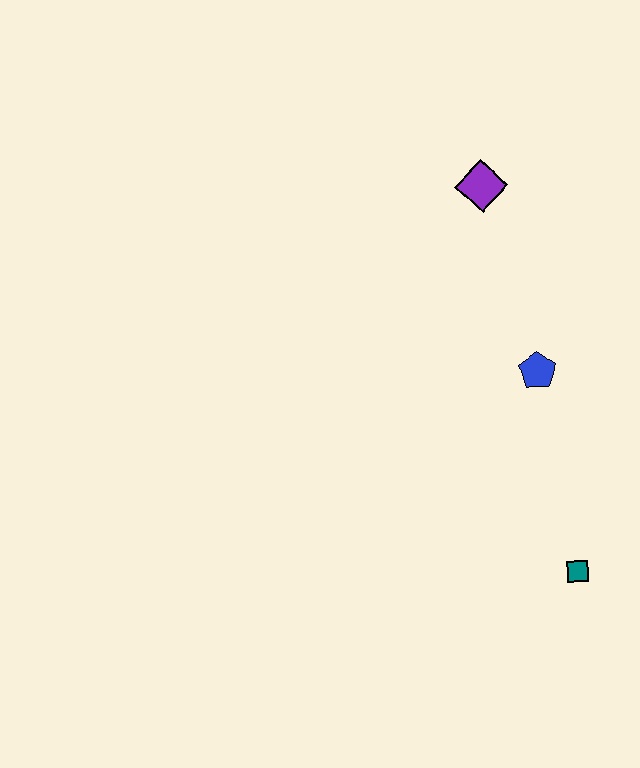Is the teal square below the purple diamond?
Yes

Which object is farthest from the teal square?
The purple diamond is farthest from the teal square.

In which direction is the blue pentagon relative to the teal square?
The blue pentagon is above the teal square.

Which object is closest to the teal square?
The blue pentagon is closest to the teal square.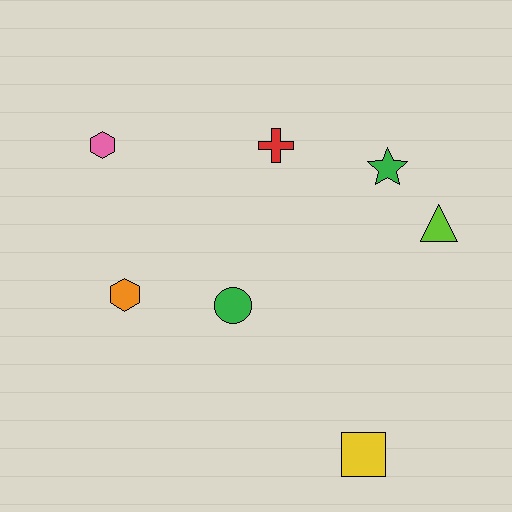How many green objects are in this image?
There are 2 green objects.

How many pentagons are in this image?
There are no pentagons.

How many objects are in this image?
There are 7 objects.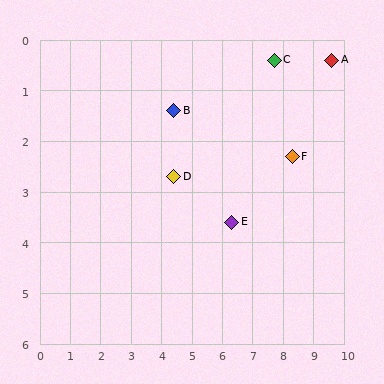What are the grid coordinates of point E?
Point E is at approximately (6.3, 3.6).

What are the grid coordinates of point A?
Point A is at approximately (9.6, 0.4).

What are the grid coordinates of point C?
Point C is at approximately (7.7, 0.4).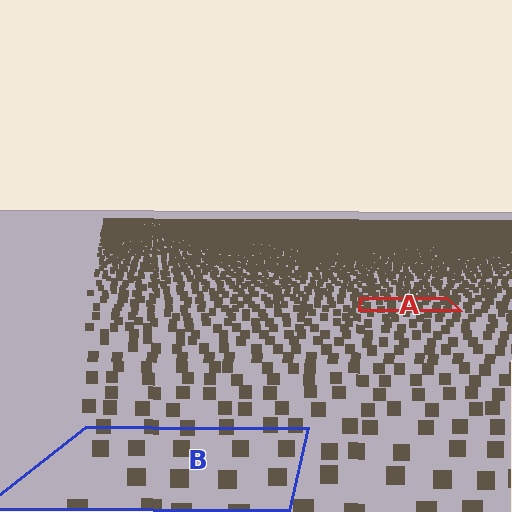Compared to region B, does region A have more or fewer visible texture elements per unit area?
Region A has more texture elements per unit area — they are packed more densely because it is farther away.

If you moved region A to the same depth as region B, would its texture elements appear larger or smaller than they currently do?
They would appear larger. At a closer depth, the same texture elements are projected at a bigger on-screen size.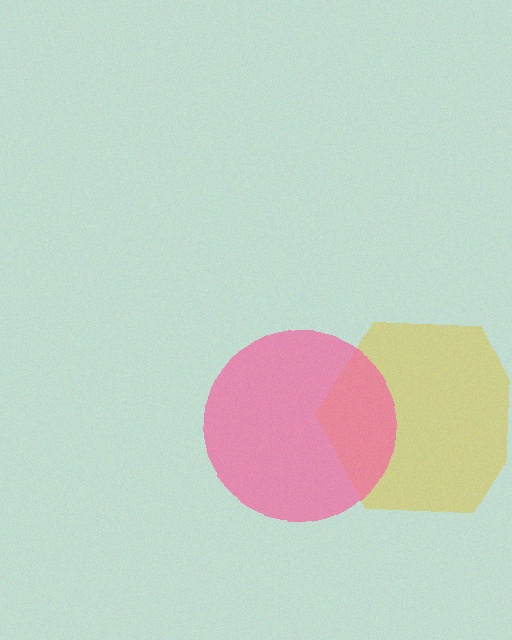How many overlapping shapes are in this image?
There are 2 overlapping shapes in the image.